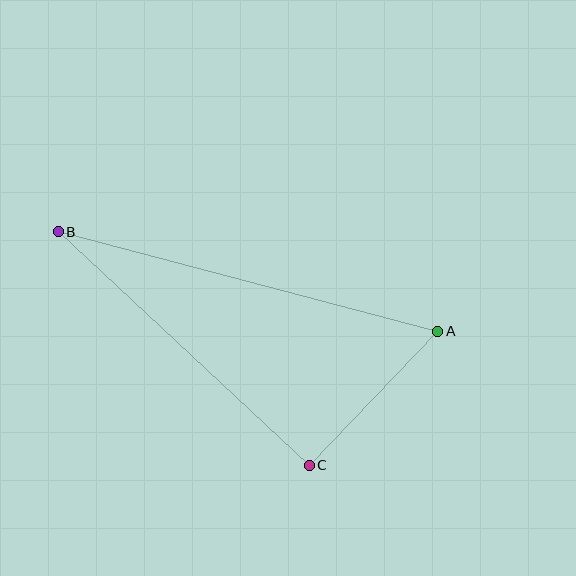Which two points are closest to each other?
Points A and C are closest to each other.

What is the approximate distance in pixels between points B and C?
The distance between B and C is approximately 342 pixels.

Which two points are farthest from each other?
Points A and B are farthest from each other.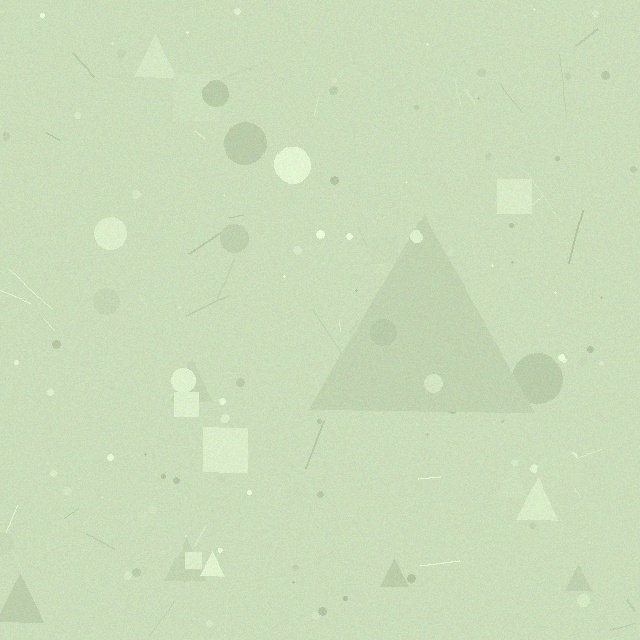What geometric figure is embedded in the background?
A triangle is embedded in the background.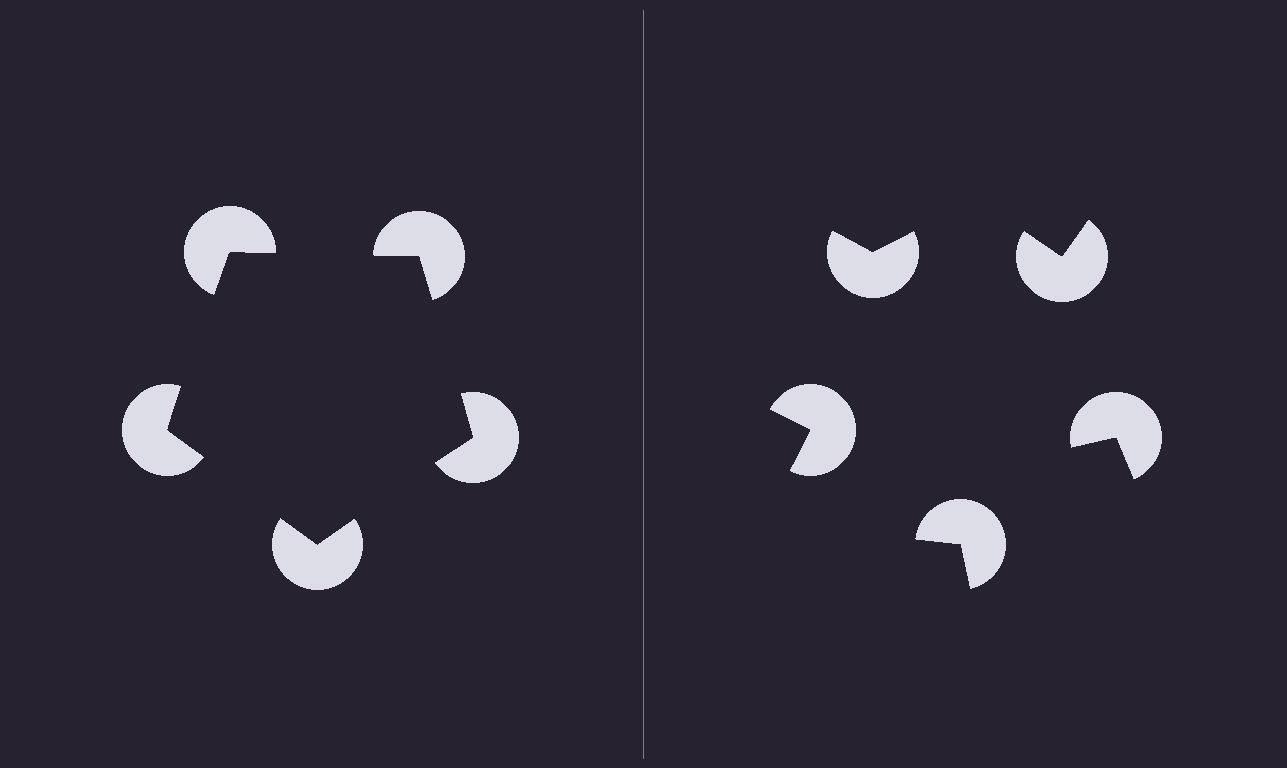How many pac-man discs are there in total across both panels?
10 — 5 on each side.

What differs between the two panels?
The pac-man discs are positioned identically on both sides; only the wedge orientations differ. On the left they align to a pentagon; on the right they are misaligned.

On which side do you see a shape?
An illusory pentagon appears on the left side. On the right side the wedge cuts are rotated, so no coherent shape forms.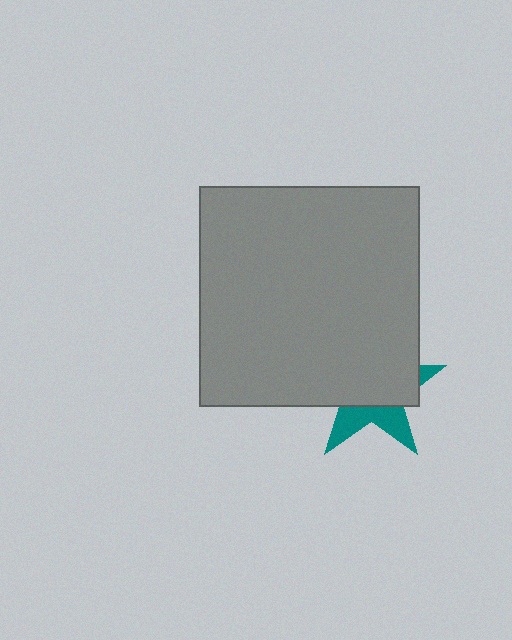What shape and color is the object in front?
The object in front is a gray square.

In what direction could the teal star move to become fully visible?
The teal star could move down. That would shift it out from behind the gray square entirely.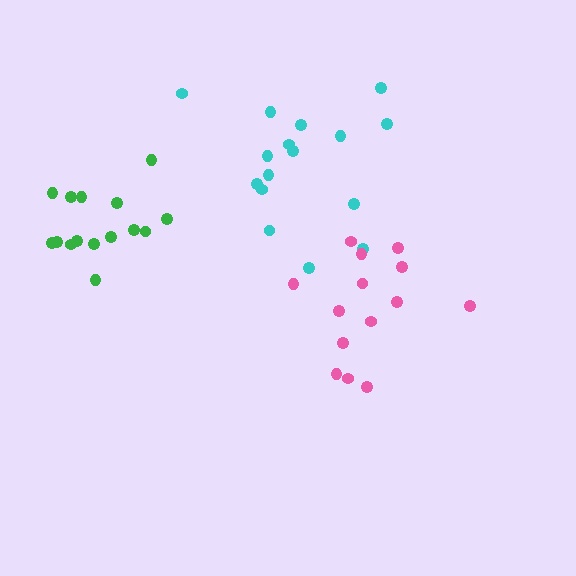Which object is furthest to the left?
The green cluster is leftmost.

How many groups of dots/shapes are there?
There are 3 groups.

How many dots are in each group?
Group 1: 16 dots, Group 2: 14 dots, Group 3: 15 dots (45 total).